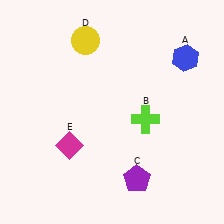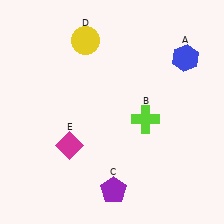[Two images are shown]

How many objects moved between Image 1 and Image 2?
1 object moved between the two images.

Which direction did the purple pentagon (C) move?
The purple pentagon (C) moved left.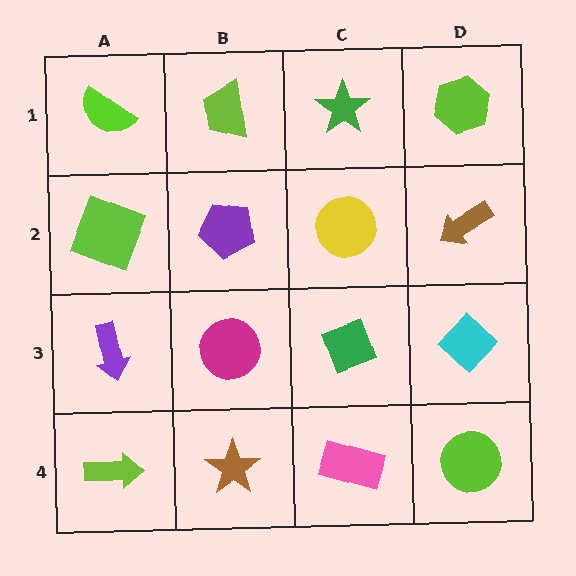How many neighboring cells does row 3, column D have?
3.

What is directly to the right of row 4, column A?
A brown star.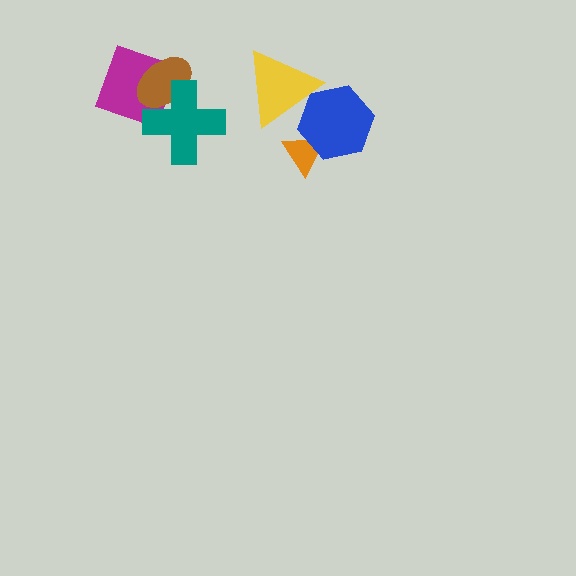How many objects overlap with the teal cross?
2 objects overlap with the teal cross.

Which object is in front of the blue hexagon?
The yellow triangle is in front of the blue hexagon.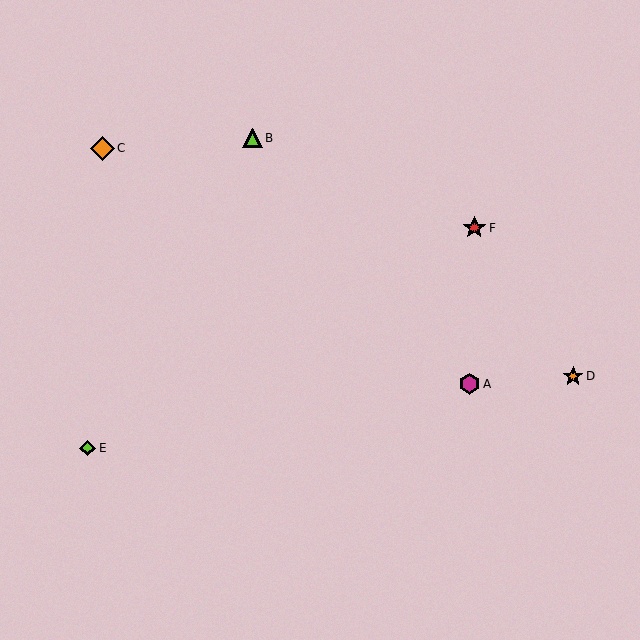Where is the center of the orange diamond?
The center of the orange diamond is at (102, 148).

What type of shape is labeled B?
Shape B is a lime triangle.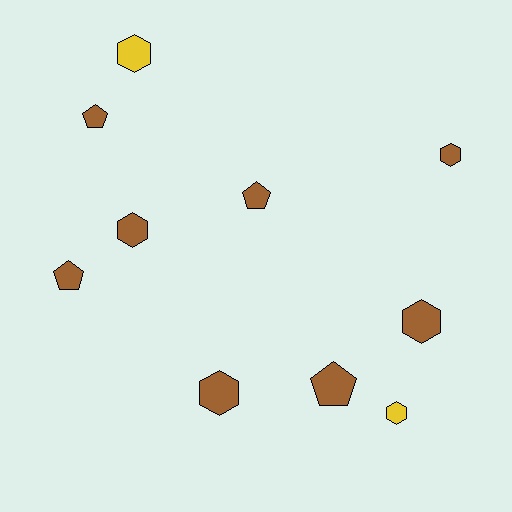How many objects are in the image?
There are 10 objects.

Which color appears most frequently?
Brown, with 8 objects.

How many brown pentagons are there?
There are 4 brown pentagons.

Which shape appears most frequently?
Hexagon, with 6 objects.